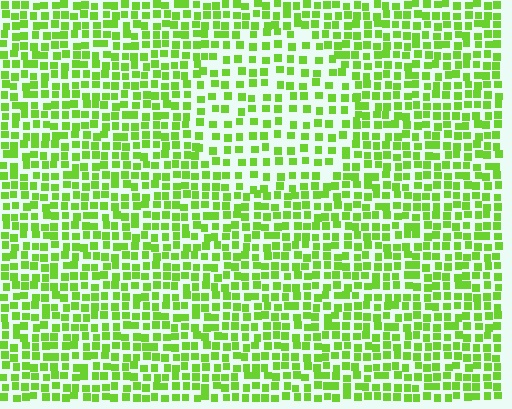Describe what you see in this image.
The image contains small lime elements arranged at two different densities. A circle-shaped region is visible where the elements are less densely packed than the surrounding area.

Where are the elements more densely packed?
The elements are more densely packed outside the circle boundary.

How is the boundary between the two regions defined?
The boundary is defined by a change in element density (approximately 1.7x ratio). All elements are the same color, size, and shape.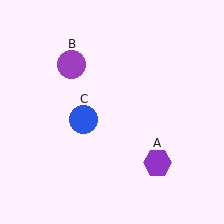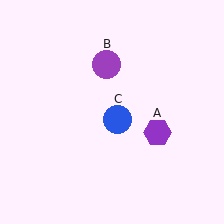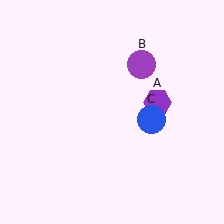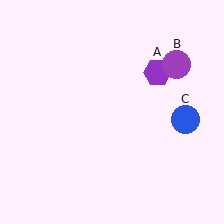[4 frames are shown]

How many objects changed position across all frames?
3 objects changed position: purple hexagon (object A), purple circle (object B), blue circle (object C).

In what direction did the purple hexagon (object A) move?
The purple hexagon (object A) moved up.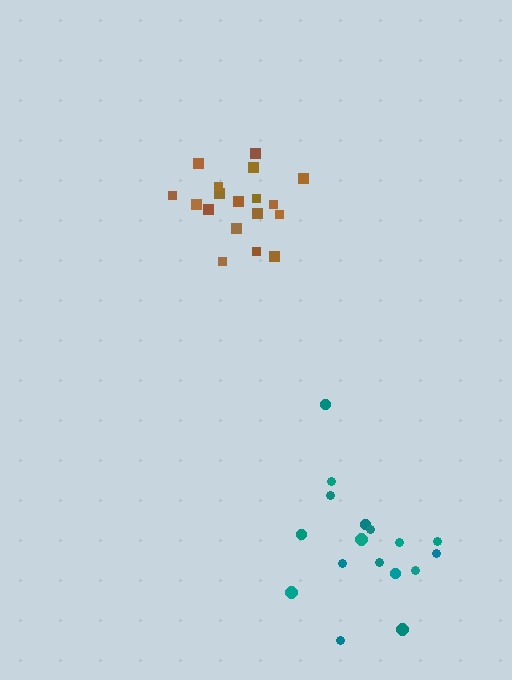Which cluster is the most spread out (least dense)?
Teal.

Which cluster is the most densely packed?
Brown.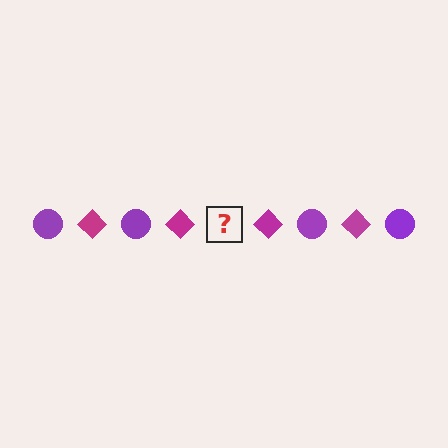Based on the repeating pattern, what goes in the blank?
The blank should be a purple circle.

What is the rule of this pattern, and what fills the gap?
The rule is that the pattern alternates between purple circle and magenta diamond. The gap should be filled with a purple circle.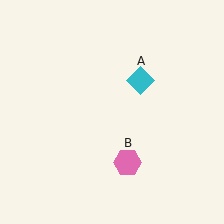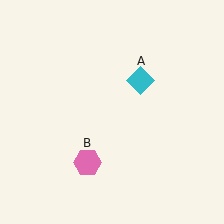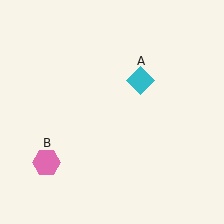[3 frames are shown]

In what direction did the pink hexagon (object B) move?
The pink hexagon (object B) moved left.